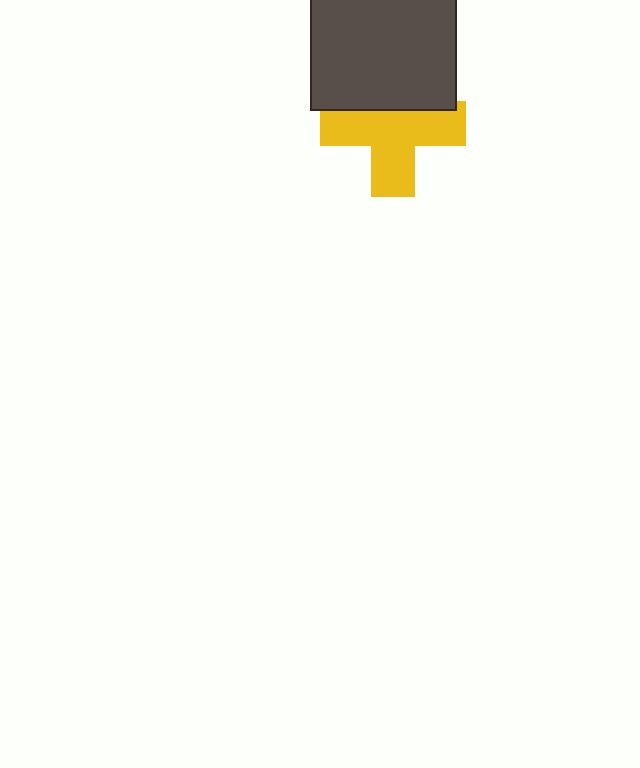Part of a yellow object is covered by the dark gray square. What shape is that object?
It is a cross.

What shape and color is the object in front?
The object in front is a dark gray square.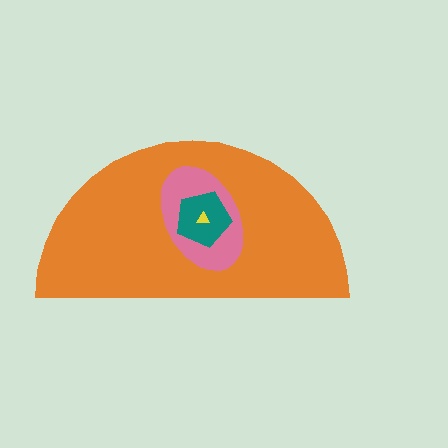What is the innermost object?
The yellow triangle.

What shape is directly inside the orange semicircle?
The pink ellipse.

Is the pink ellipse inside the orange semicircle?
Yes.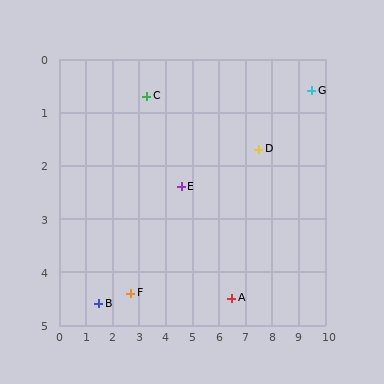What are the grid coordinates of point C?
Point C is at approximately (3.3, 0.7).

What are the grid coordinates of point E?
Point E is at approximately (4.6, 2.4).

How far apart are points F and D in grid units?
Points F and D are about 5.5 grid units apart.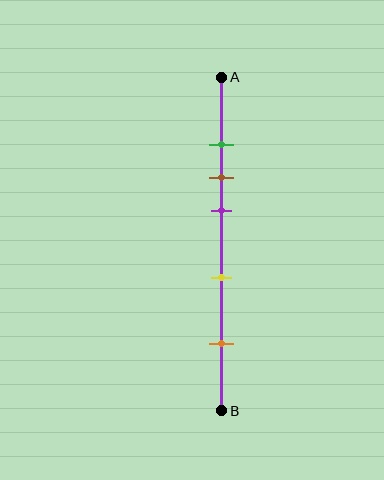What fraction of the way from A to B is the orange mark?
The orange mark is approximately 80% (0.8) of the way from A to B.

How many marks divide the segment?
There are 5 marks dividing the segment.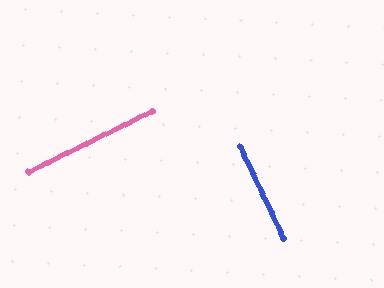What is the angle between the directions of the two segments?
Approximately 89 degrees.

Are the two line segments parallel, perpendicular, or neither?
Perpendicular — they meet at approximately 89°.